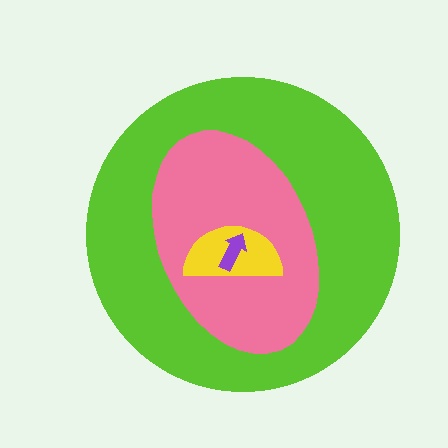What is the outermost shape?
The lime circle.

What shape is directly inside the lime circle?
The pink ellipse.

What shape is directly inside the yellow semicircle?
The purple arrow.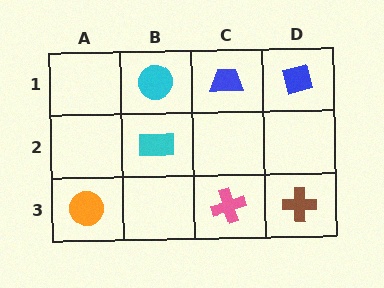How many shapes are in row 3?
3 shapes.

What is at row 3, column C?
A pink cross.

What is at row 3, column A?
An orange circle.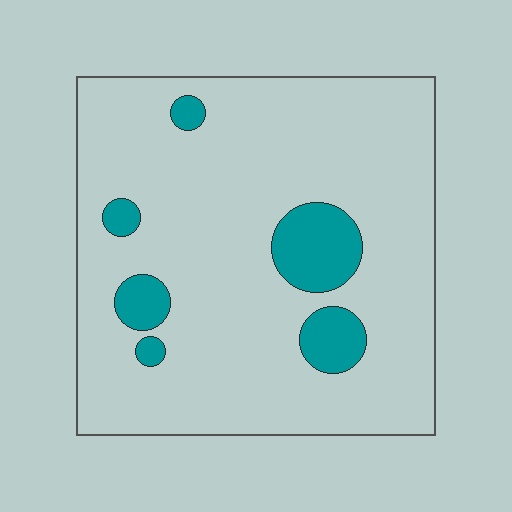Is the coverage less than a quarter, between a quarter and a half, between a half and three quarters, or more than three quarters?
Less than a quarter.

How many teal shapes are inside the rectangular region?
6.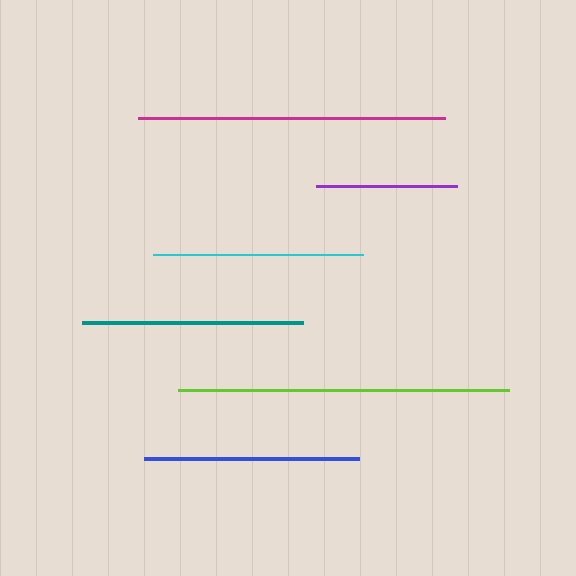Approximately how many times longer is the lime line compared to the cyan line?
The lime line is approximately 1.6 times the length of the cyan line.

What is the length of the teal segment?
The teal segment is approximately 222 pixels long.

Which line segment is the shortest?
The purple line is the shortest at approximately 141 pixels.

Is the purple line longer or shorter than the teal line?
The teal line is longer than the purple line.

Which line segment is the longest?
The lime line is the longest at approximately 330 pixels.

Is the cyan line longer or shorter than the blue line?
The blue line is longer than the cyan line.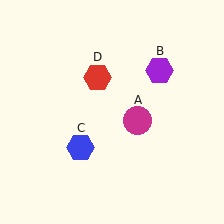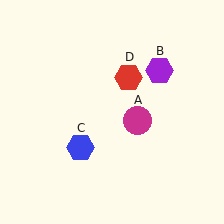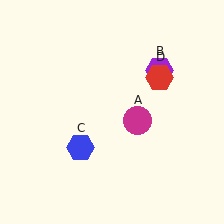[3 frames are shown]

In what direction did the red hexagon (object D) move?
The red hexagon (object D) moved right.